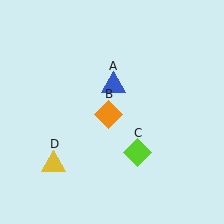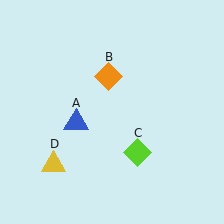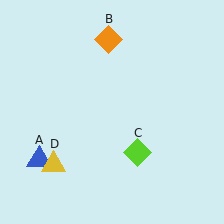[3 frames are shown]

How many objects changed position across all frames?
2 objects changed position: blue triangle (object A), orange diamond (object B).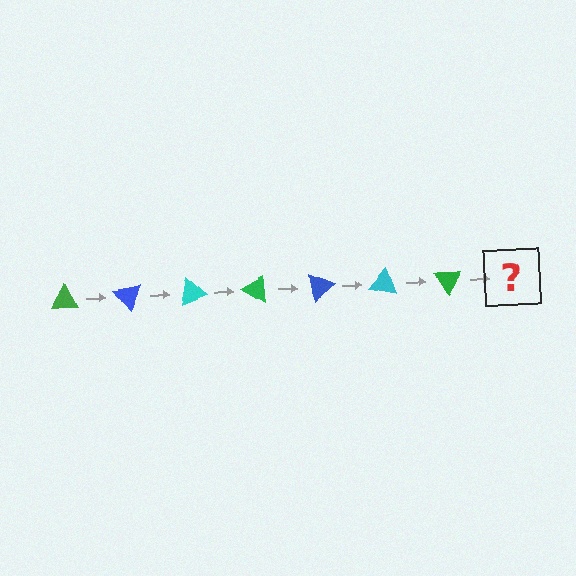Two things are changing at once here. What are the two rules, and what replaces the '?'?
The two rules are that it rotates 50 degrees each step and the color cycles through green, blue, and cyan. The '?' should be a blue triangle, rotated 350 degrees from the start.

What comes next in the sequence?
The next element should be a blue triangle, rotated 350 degrees from the start.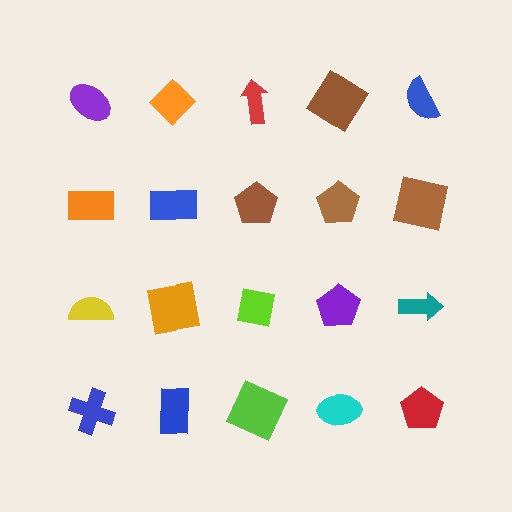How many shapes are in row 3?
5 shapes.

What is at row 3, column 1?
A yellow semicircle.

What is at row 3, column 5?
A teal arrow.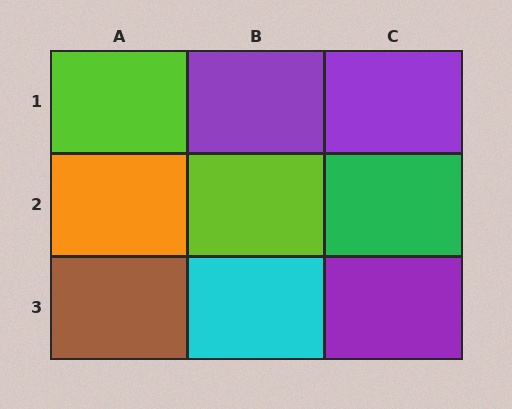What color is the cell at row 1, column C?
Purple.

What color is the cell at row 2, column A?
Orange.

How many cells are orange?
1 cell is orange.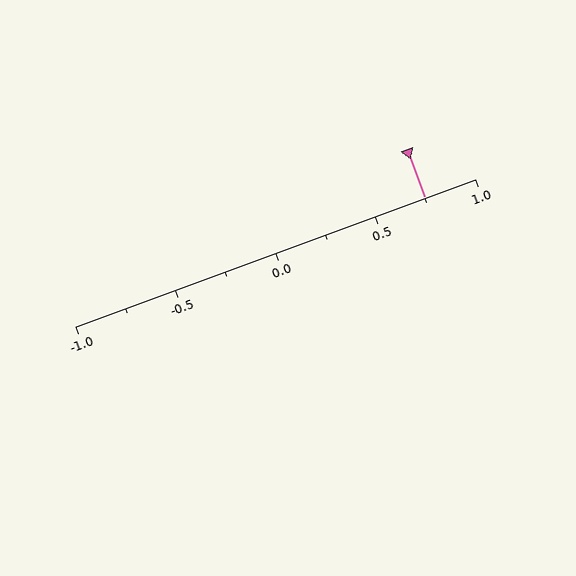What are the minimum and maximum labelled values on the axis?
The axis runs from -1.0 to 1.0.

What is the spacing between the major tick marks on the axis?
The major ticks are spaced 0.5 apart.